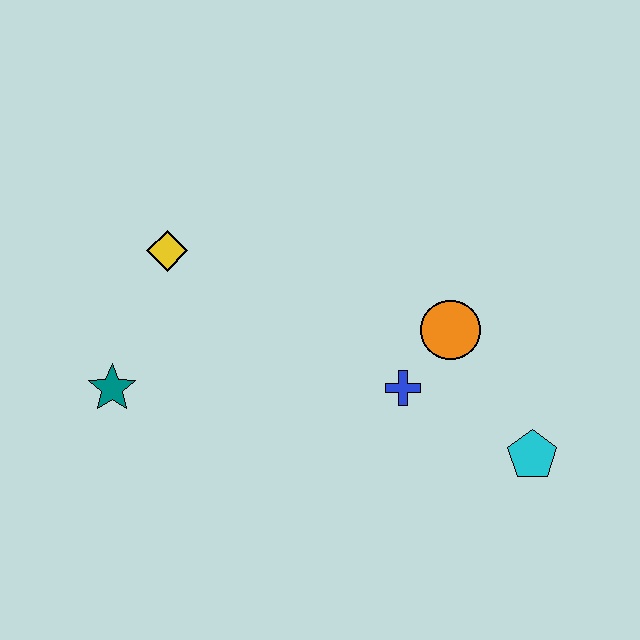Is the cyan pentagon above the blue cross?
No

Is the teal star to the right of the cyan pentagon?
No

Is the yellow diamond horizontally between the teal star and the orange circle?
Yes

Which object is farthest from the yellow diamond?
The cyan pentagon is farthest from the yellow diamond.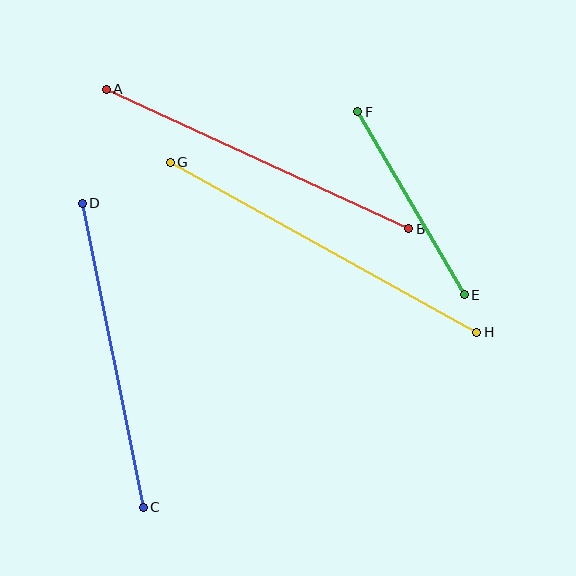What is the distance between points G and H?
The distance is approximately 350 pixels.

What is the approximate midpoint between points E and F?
The midpoint is at approximately (411, 203) pixels.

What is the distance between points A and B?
The distance is approximately 333 pixels.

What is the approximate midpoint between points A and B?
The midpoint is at approximately (258, 159) pixels.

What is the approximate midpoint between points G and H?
The midpoint is at approximately (324, 247) pixels.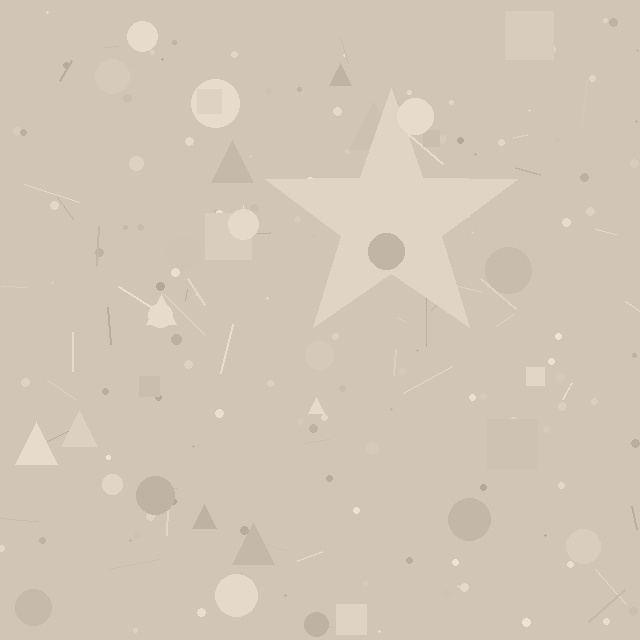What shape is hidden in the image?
A star is hidden in the image.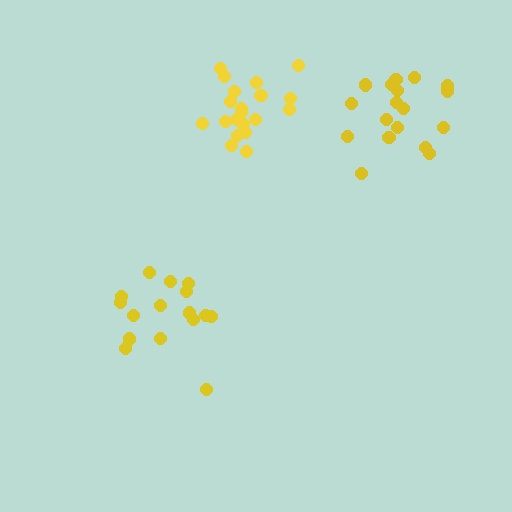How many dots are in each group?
Group 1: 18 dots, Group 2: 17 dots, Group 3: 21 dots (56 total).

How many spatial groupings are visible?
There are 3 spatial groupings.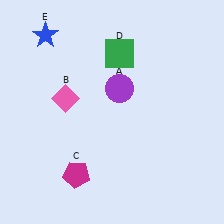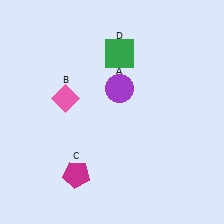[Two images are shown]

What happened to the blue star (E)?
The blue star (E) was removed in Image 2. It was in the top-left area of Image 1.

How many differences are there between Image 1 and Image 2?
There is 1 difference between the two images.